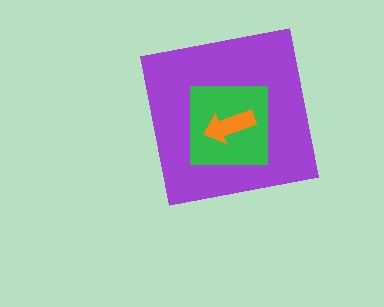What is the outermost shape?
The purple square.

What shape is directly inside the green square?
The orange arrow.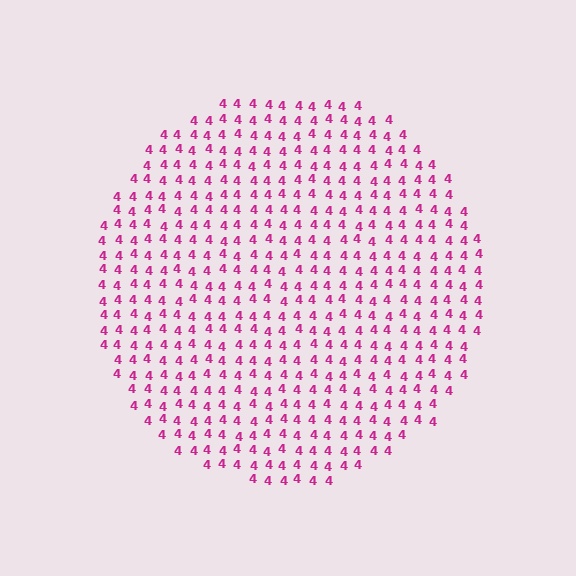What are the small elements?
The small elements are digit 4's.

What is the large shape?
The large shape is a circle.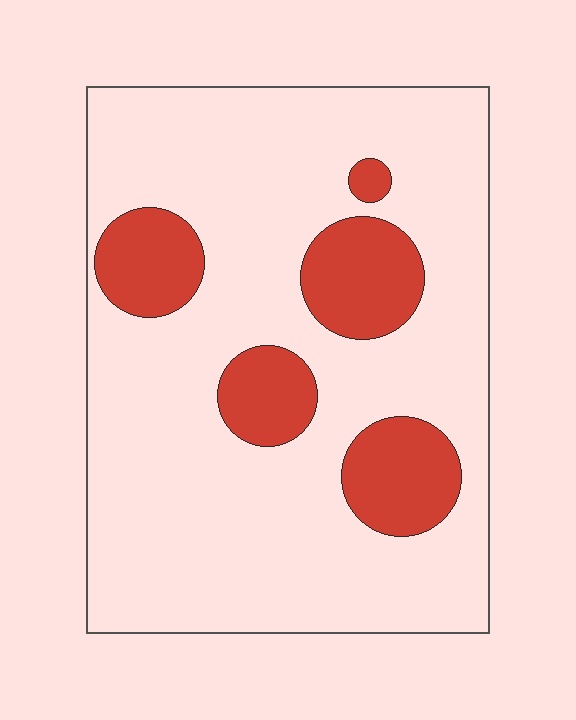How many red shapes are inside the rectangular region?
5.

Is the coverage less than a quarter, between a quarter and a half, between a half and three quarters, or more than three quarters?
Less than a quarter.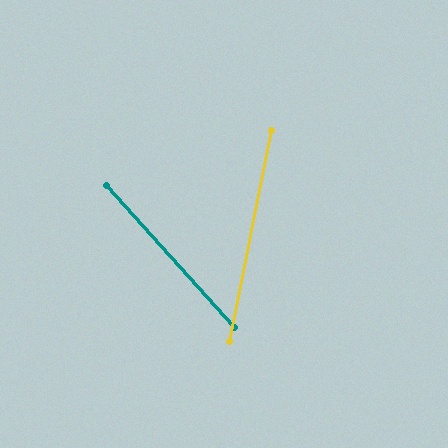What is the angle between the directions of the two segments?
Approximately 53 degrees.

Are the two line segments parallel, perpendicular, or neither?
Neither parallel nor perpendicular — they differ by about 53°.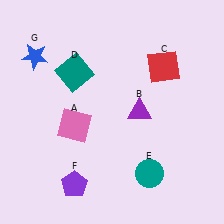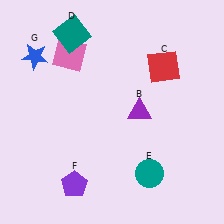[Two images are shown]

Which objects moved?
The objects that moved are: the pink square (A), the teal square (D).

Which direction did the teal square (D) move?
The teal square (D) moved up.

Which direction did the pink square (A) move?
The pink square (A) moved up.